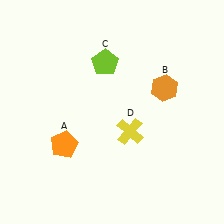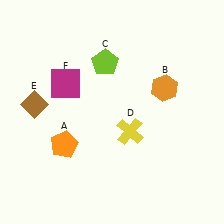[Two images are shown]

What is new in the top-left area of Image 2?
A brown diamond (E) was added in the top-left area of Image 2.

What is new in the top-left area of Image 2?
A magenta square (F) was added in the top-left area of Image 2.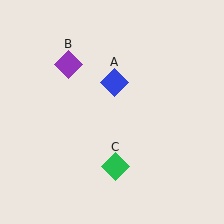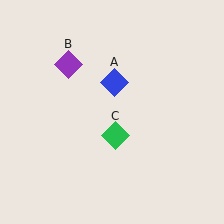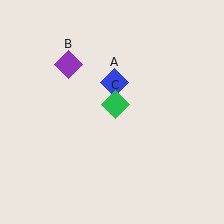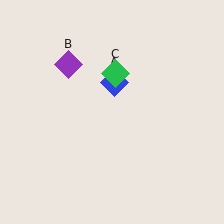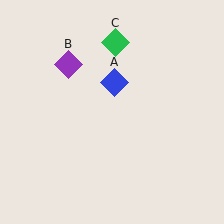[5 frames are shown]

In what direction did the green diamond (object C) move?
The green diamond (object C) moved up.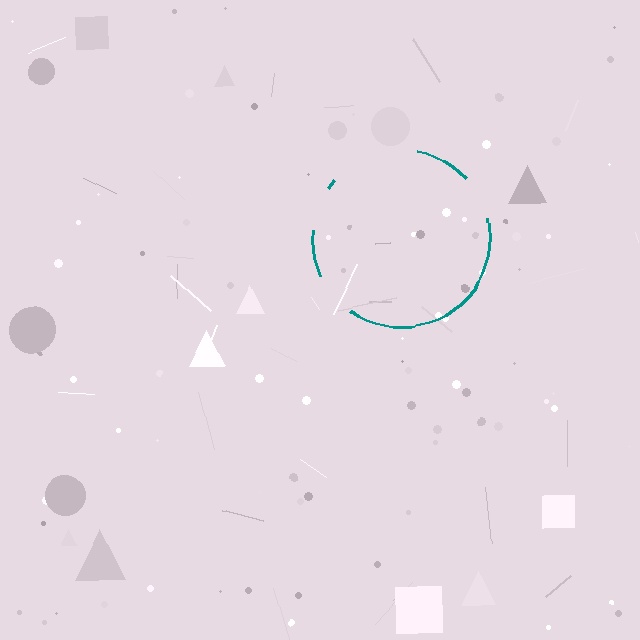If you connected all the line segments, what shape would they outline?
They would outline a circle.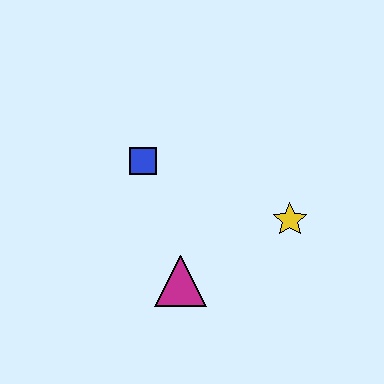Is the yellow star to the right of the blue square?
Yes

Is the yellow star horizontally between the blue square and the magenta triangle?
No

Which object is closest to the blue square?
The magenta triangle is closest to the blue square.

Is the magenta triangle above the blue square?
No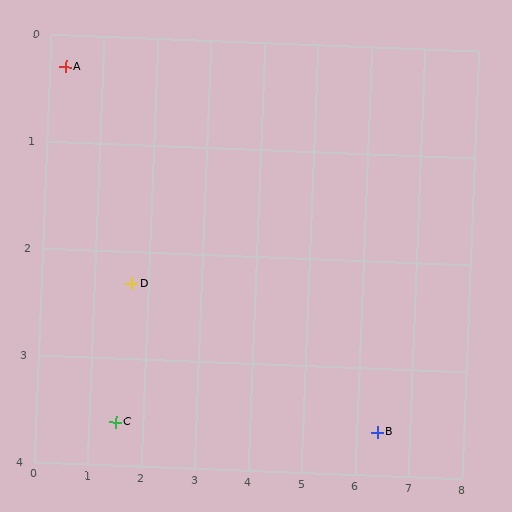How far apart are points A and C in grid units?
Points A and C are about 3.5 grid units apart.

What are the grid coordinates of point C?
Point C is at approximately (1.5, 3.6).